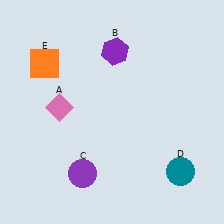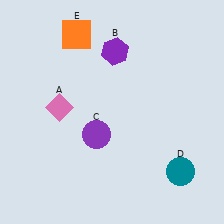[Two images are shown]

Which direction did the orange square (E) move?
The orange square (E) moved right.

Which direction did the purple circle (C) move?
The purple circle (C) moved up.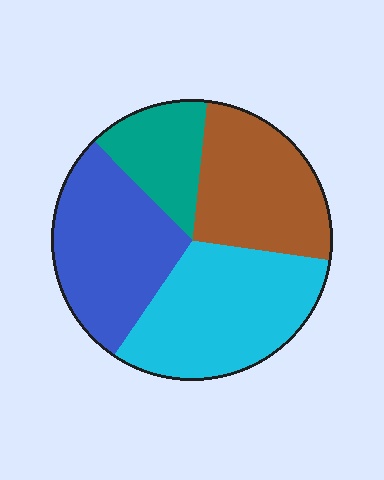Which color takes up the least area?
Teal, at roughly 15%.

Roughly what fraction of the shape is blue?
Blue takes up about one quarter (1/4) of the shape.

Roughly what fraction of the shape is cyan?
Cyan takes up about one third (1/3) of the shape.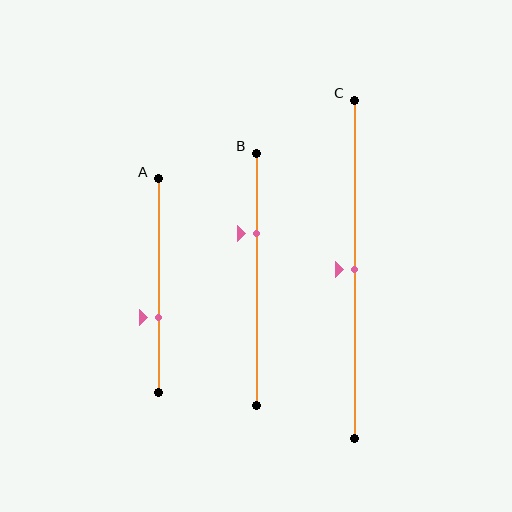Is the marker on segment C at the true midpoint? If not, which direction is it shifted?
Yes, the marker on segment C is at the true midpoint.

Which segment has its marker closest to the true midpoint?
Segment C has its marker closest to the true midpoint.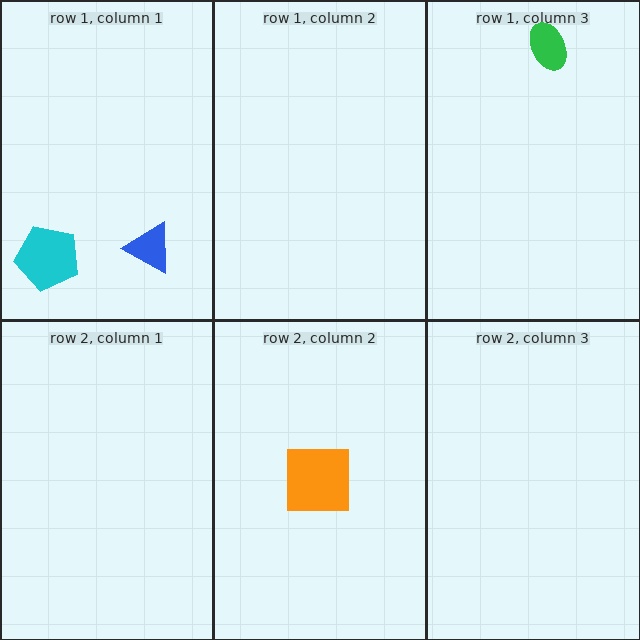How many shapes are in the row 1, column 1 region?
2.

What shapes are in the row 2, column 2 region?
The orange square.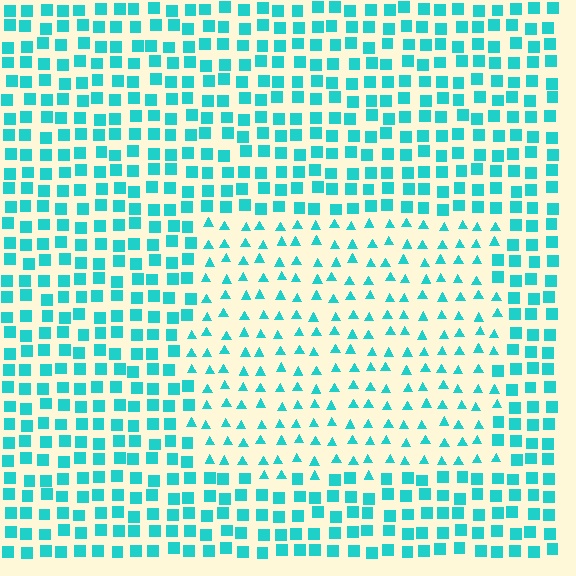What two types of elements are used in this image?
The image uses triangles inside the rectangle region and squares outside it.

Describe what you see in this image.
The image is filled with small cyan elements arranged in a uniform grid. A rectangle-shaped region contains triangles, while the surrounding area contains squares. The boundary is defined purely by the change in element shape.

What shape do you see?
I see a rectangle.